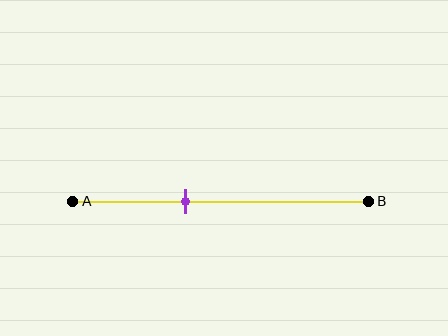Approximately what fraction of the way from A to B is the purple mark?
The purple mark is approximately 40% of the way from A to B.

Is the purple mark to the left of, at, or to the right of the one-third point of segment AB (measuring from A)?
The purple mark is to the right of the one-third point of segment AB.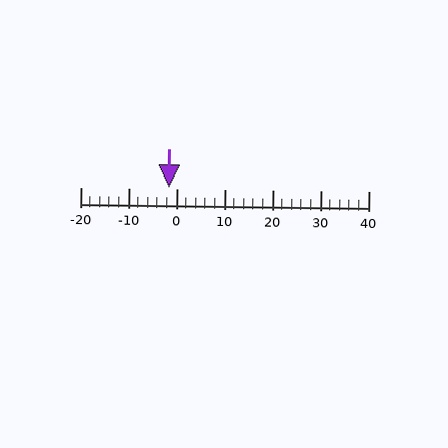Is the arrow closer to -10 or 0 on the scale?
The arrow is closer to 0.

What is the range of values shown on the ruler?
The ruler shows values from -20 to 40.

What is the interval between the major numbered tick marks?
The major tick marks are spaced 10 units apart.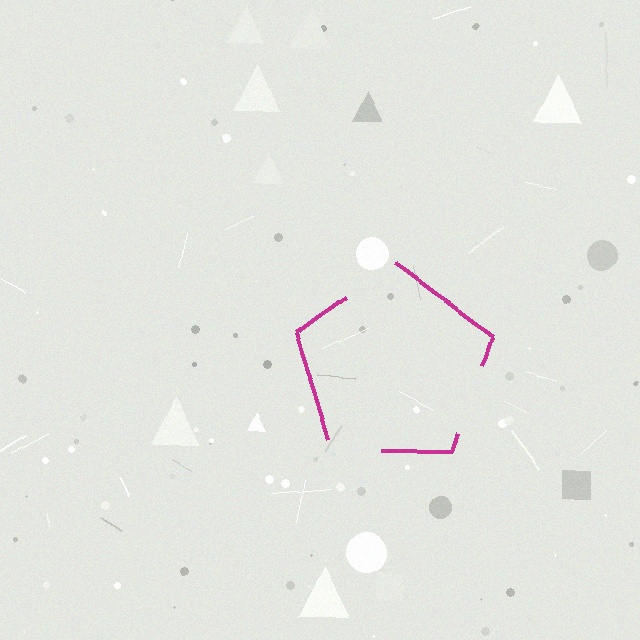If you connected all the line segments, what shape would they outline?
They would outline a pentagon.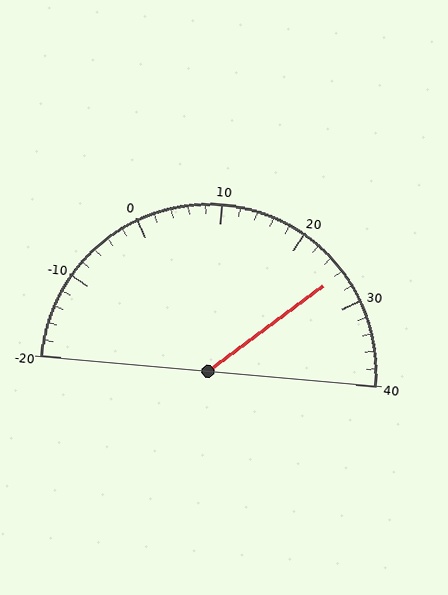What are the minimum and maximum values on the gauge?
The gauge ranges from -20 to 40.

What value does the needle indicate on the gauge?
The needle indicates approximately 26.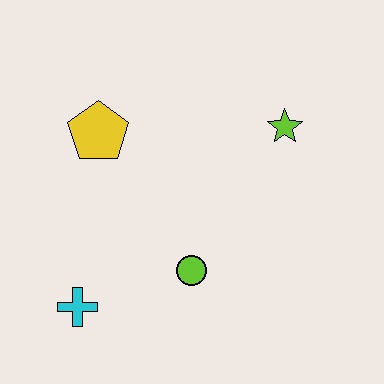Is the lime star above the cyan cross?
Yes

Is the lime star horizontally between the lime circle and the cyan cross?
No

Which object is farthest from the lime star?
The cyan cross is farthest from the lime star.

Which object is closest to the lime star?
The lime circle is closest to the lime star.